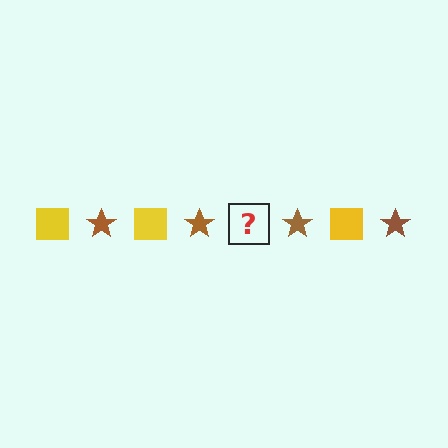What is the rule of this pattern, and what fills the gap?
The rule is that the pattern alternates between yellow square and brown star. The gap should be filled with a yellow square.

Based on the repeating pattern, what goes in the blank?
The blank should be a yellow square.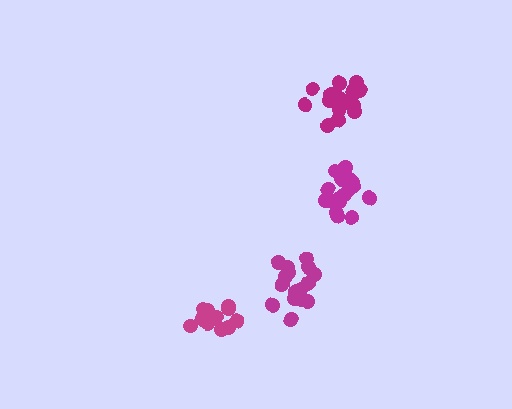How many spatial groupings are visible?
There are 4 spatial groupings.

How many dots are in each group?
Group 1: 15 dots, Group 2: 19 dots, Group 3: 16 dots, Group 4: 18 dots (68 total).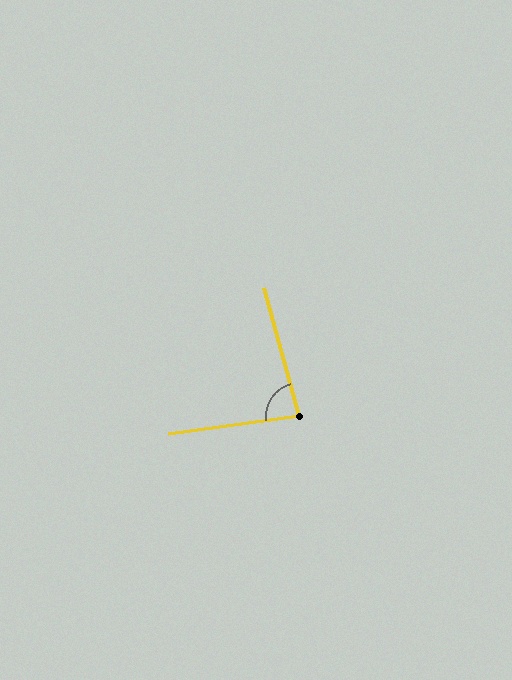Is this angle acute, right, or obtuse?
It is acute.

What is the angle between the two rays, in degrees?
Approximately 83 degrees.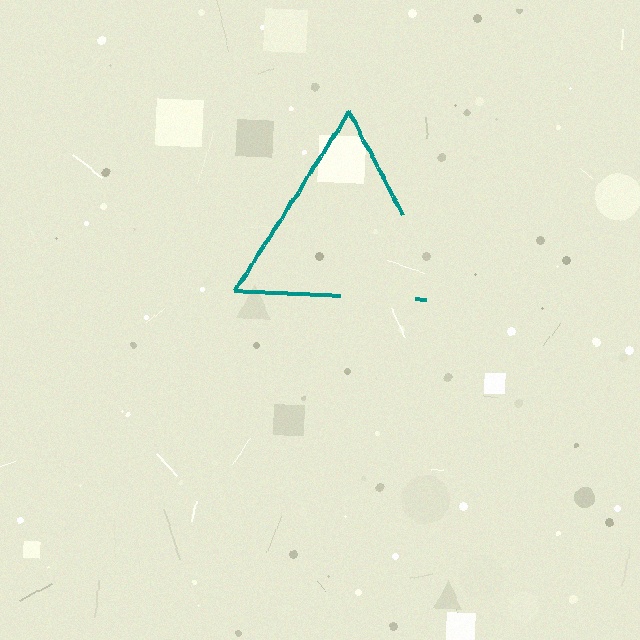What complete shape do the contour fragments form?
The contour fragments form a triangle.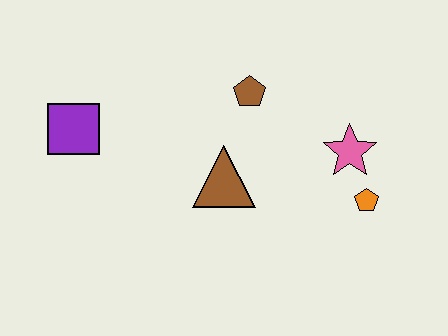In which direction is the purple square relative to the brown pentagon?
The purple square is to the left of the brown pentagon.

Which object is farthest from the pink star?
The purple square is farthest from the pink star.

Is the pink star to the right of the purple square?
Yes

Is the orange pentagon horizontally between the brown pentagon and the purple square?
No